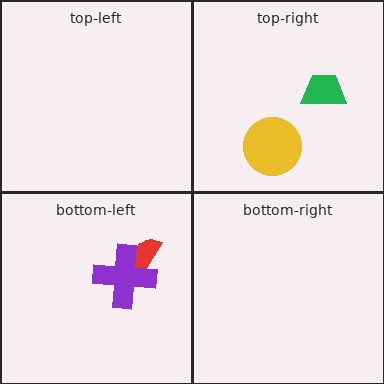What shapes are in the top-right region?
The green trapezoid, the yellow circle.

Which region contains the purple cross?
The bottom-left region.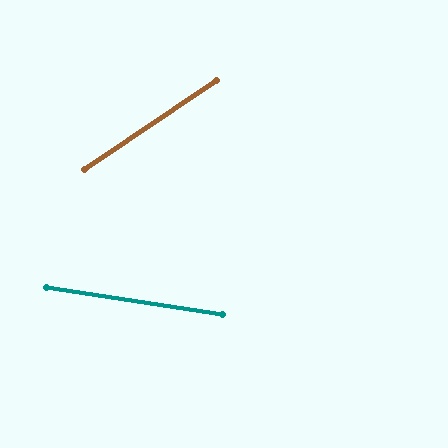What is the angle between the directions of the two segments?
Approximately 43 degrees.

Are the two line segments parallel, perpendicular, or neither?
Neither parallel nor perpendicular — they differ by about 43°.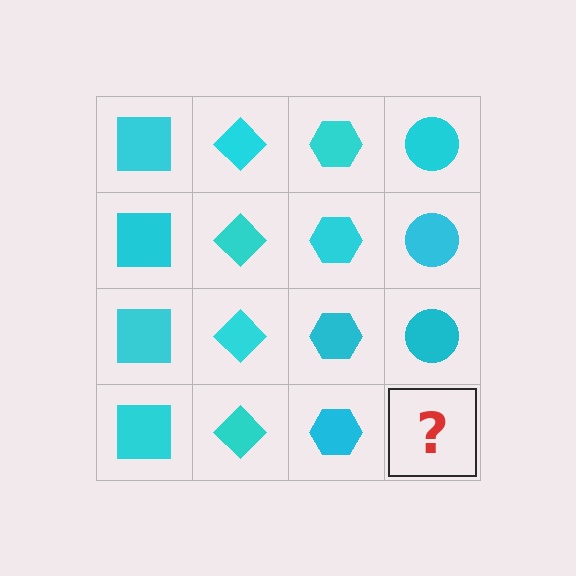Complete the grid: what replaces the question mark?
The question mark should be replaced with a cyan circle.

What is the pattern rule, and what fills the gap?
The rule is that each column has a consistent shape. The gap should be filled with a cyan circle.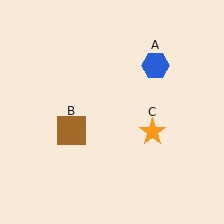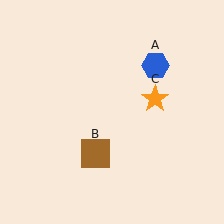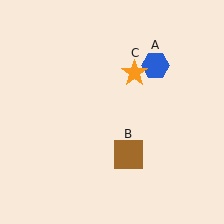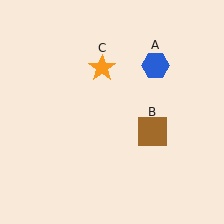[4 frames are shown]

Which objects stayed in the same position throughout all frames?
Blue hexagon (object A) remained stationary.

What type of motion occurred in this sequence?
The brown square (object B), orange star (object C) rotated counterclockwise around the center of the scene.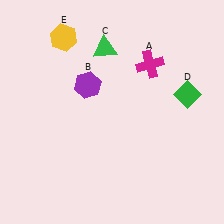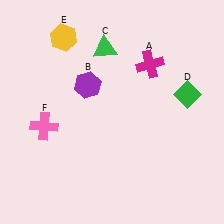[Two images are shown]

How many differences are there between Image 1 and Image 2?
There is 1 difference between the two images.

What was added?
A pink cross (F) was added in Image 2.